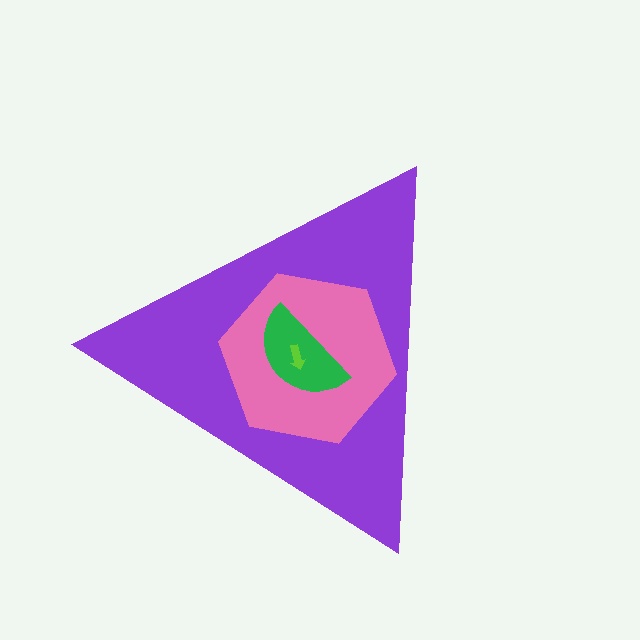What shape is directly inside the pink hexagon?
The green semicircle.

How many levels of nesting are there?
4.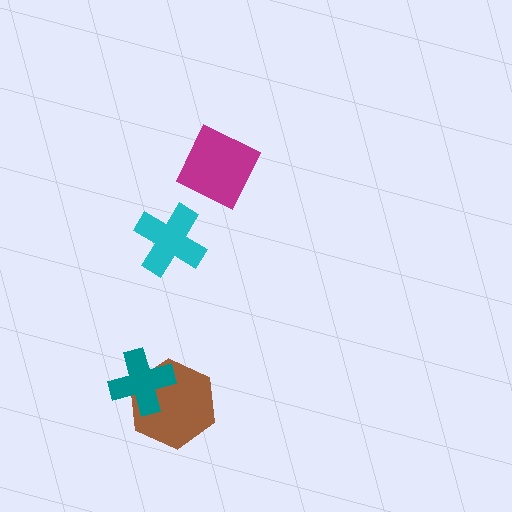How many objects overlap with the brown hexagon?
1 object overlaps with the brown hexagon.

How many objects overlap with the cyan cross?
0 objects overlap with the cyan cross.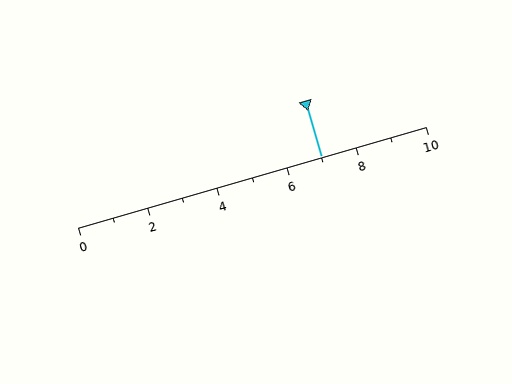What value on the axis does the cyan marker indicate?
The marker indicates approximately 7.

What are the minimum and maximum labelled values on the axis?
The axis runs from 0 to 10.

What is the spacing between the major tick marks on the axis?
The major ticks are spaced 2 apart.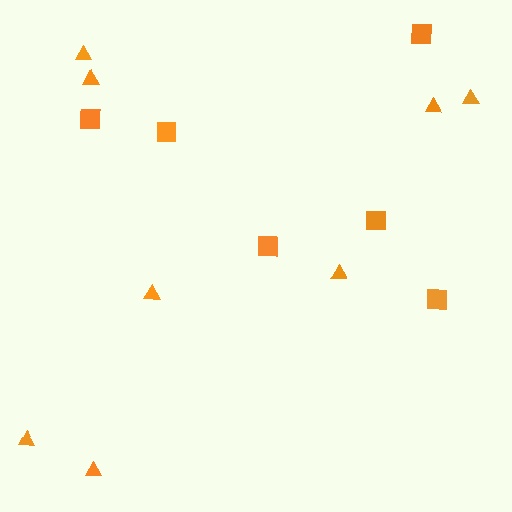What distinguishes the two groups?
There are 2 groups: one group of triangles (8) and one group of squares (6).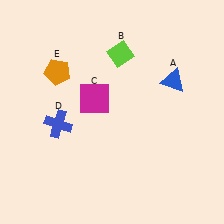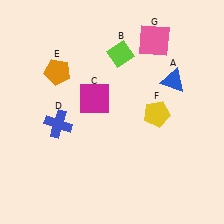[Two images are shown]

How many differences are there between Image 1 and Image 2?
There are 2 differences between the two images.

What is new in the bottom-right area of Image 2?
A yellow pentagon (F) was added in the bottom-right area of Image 2.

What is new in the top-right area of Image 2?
A pink square (G) was added in the top-right area of Image 2.